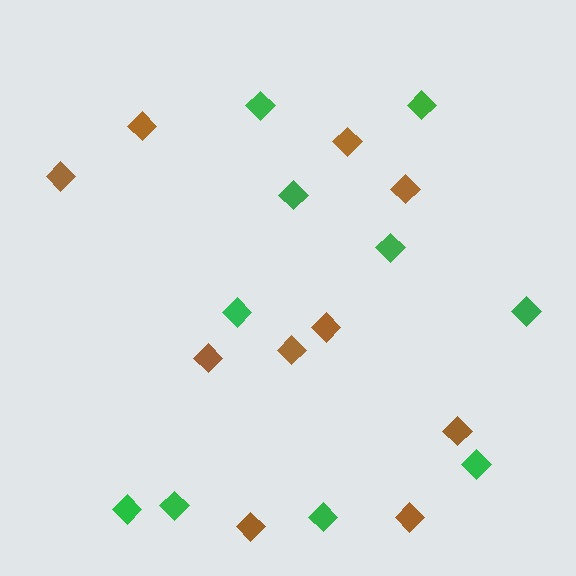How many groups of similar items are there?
There are 2 groups: one group of green diamonds (10) and one group of brown diamonds (10).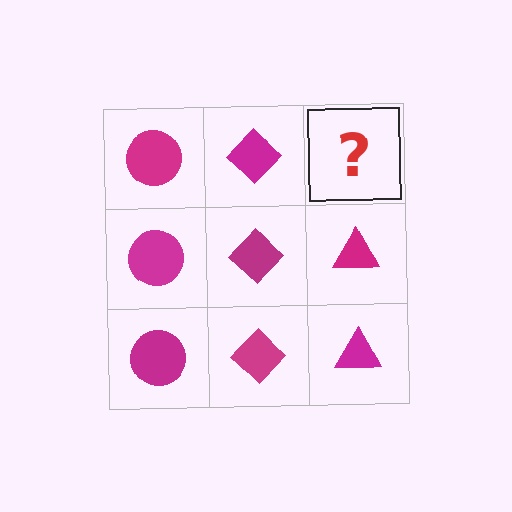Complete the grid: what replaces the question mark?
The question mark should be replaced with a magenta triangle.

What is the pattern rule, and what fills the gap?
The rule is that each column has a consistent shape. The gap should be filled with a magenta triangle.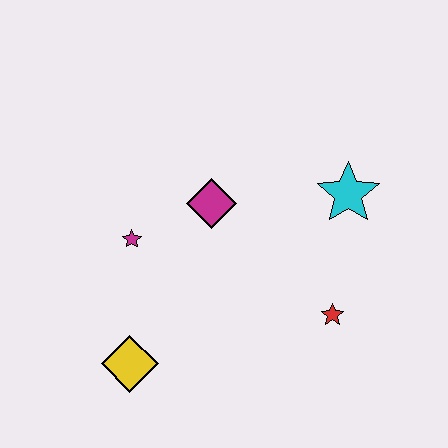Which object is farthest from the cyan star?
The yellow diamond is farthest from the cyan star.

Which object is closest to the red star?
The cyan star is closest to the red star.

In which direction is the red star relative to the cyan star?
The red star is below the cyan star.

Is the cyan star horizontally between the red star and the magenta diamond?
No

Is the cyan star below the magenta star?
No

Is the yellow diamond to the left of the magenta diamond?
Yes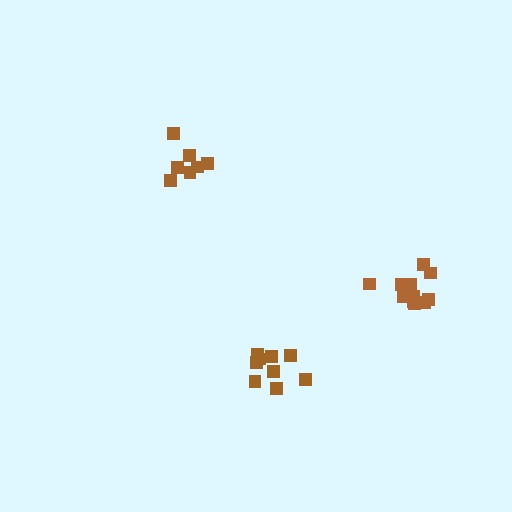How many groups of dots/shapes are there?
There are 3 groups.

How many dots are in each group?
Group 1: 7 dots, Group 2: 12 dots, Group 3: 9 dots (28 total).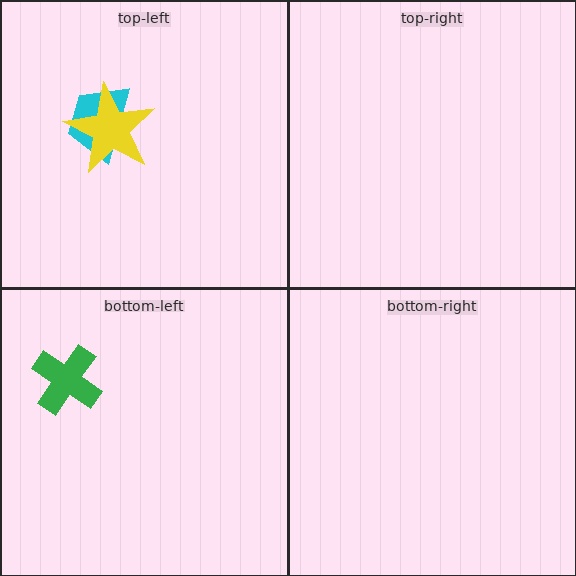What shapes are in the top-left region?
The cyan trapezoid, the yellow star.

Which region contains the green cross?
The bottom-left region.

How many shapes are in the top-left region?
2.